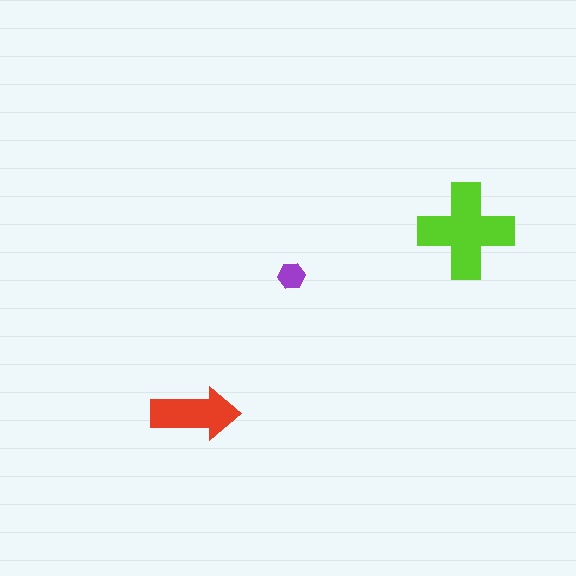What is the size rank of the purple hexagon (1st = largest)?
3rd.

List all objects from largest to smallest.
The lime cross, the red arrow, the purple hexagon.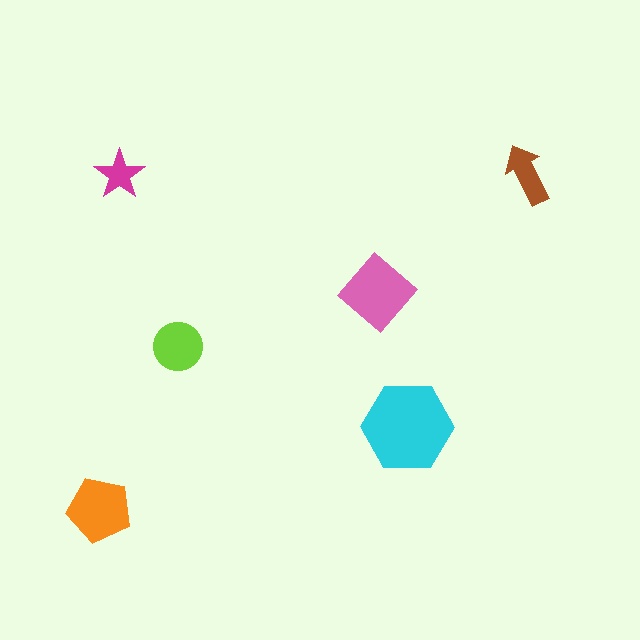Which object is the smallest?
The magenta star.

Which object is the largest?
The cyan hexagon.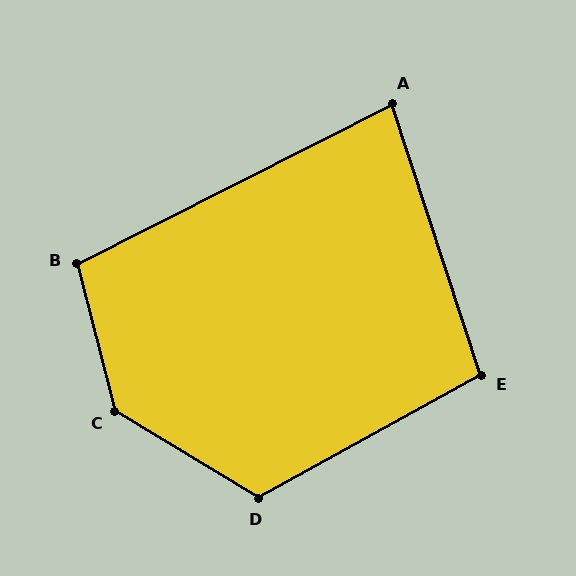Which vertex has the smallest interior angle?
A, at approximately 81 degrees.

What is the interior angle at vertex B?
Approximately 103 degrees (obtuse).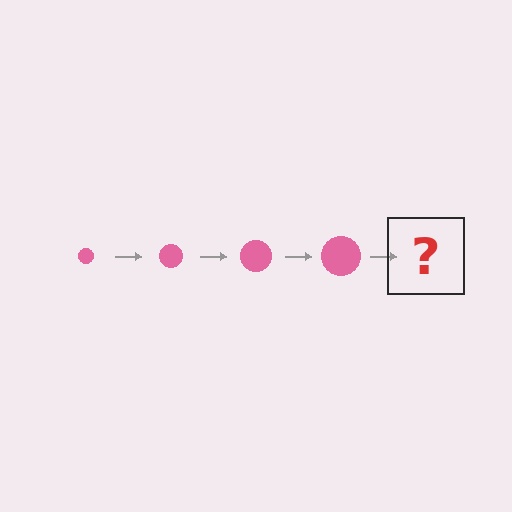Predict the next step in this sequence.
The next step is a pink circle, larger than the previous one.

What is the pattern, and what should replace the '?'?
The pattern is that the circle gets progressively larger each step. The '?' should be a pink circle, larger than the previous one.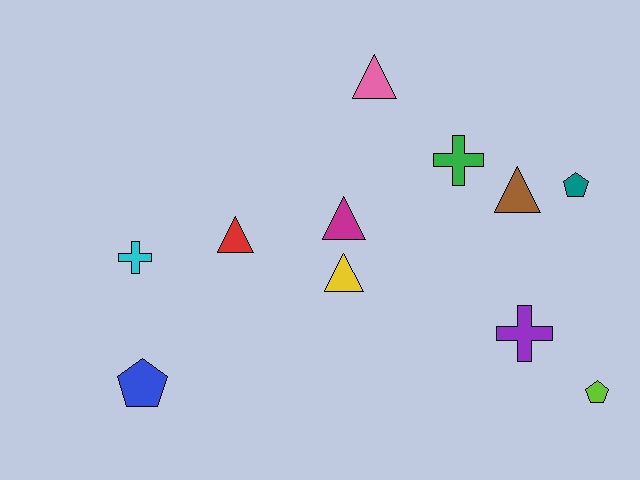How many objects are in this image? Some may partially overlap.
There are 11 objects.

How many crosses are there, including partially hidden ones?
There are 3 crosses.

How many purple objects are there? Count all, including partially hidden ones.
There is 1 purple object.